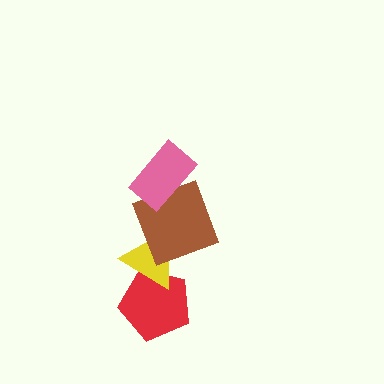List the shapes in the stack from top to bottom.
From top to bottom: the pink rectangle, the brown square, the yellow triangle, the red pentagon.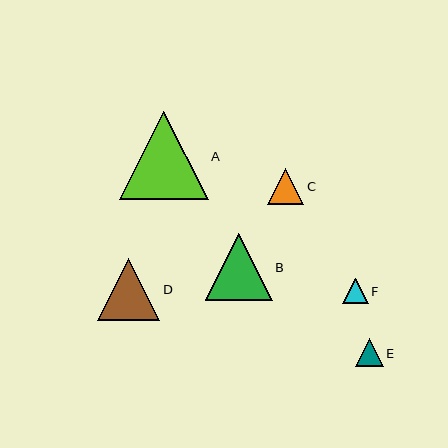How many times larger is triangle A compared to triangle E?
Triangle A is approximately 3.2 times the size of triangle E.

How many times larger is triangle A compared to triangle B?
Triangle A is approximately 1.3 times the size of triangle B.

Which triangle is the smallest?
Triangle F is the smallest with a size of approximately 25 pixels.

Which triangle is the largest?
Triangle A is the largest with a size of approximately 89 pixels.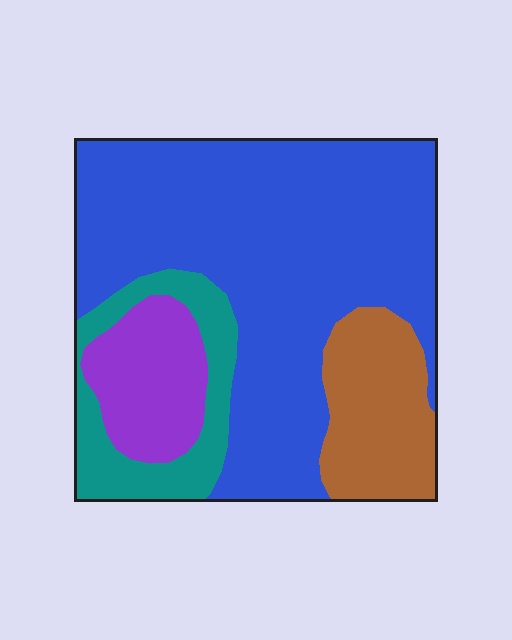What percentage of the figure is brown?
Brown takes up about one sixth (1/6) of the figure.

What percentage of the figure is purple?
Purple covers around 10% of the figure.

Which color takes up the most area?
Blue, at roughly 60%.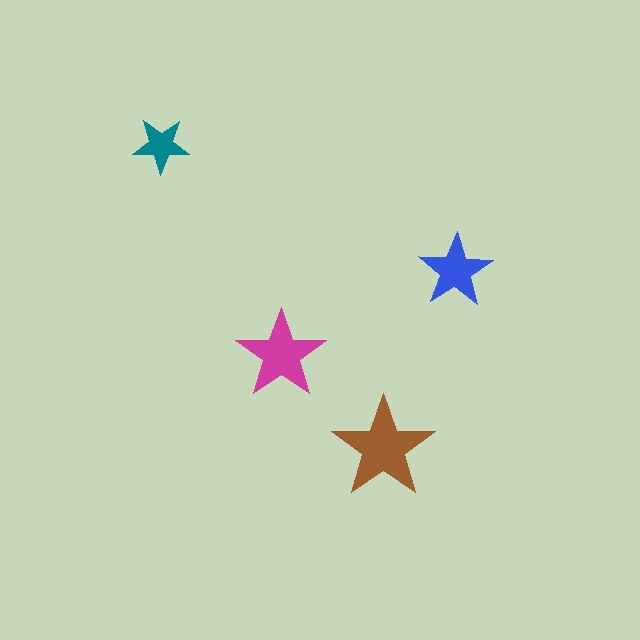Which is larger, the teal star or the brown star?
The brown one.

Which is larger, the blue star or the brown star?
The brown one.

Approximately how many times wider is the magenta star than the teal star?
About 1.5 times wider.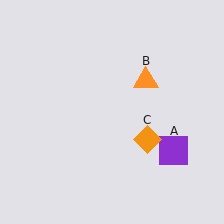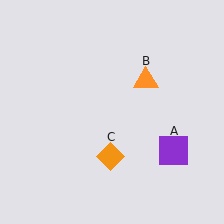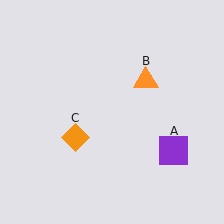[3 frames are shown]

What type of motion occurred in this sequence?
The orange diamond (object C) rotated clockwise around the center of the scene.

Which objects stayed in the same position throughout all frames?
Purple square (object A) and orange triangle (object B) remained stationary.